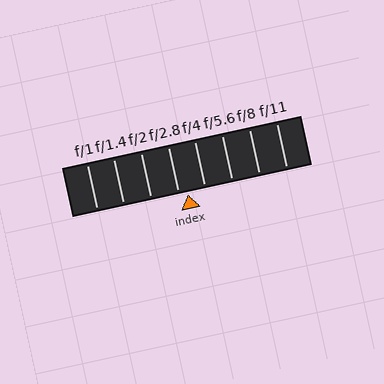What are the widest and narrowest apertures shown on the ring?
The widest aperture shown is f/1 and the narrowest is f/11.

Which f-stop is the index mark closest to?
The index mark is closest to f/2.8.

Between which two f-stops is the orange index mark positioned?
The index mark is between f/2.8 and f/4.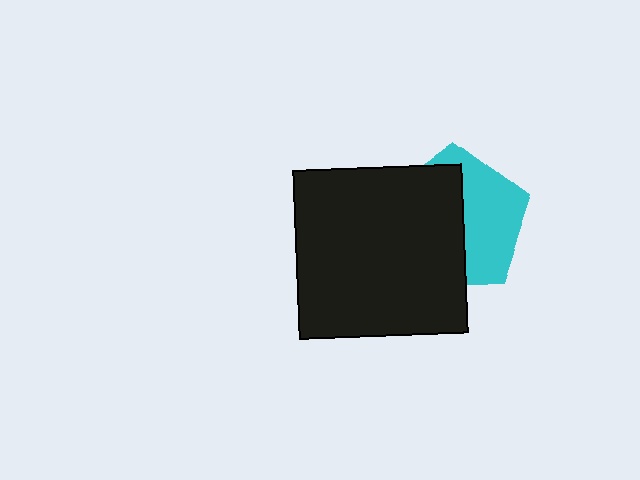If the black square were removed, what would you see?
You would see the complete cyan pentagon.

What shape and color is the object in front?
The object in front is a black square.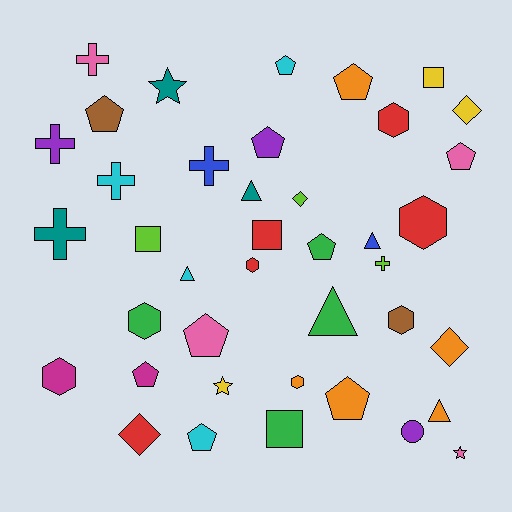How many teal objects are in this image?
There are 3 teal objects.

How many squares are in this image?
There are 4 squares.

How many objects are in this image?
There are 40 objects.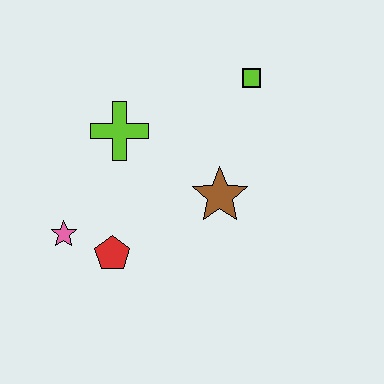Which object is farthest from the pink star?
The lime square is farthest from the pink star.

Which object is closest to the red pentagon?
The pink star is closest to the red pentagon.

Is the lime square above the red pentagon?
Yes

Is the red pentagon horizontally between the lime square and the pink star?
Yes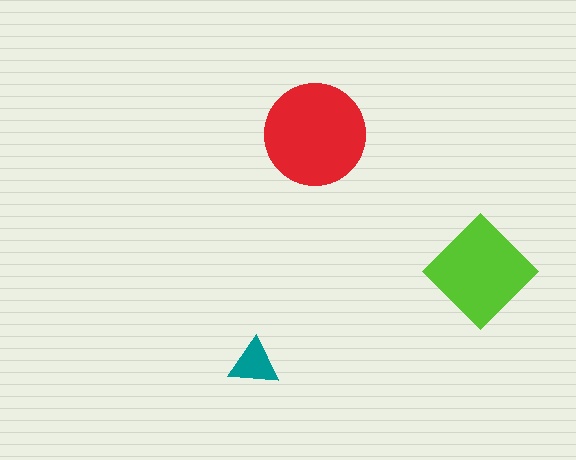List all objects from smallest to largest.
The teal triangle, the lime diamond, the red circle.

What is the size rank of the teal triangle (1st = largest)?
3rd.